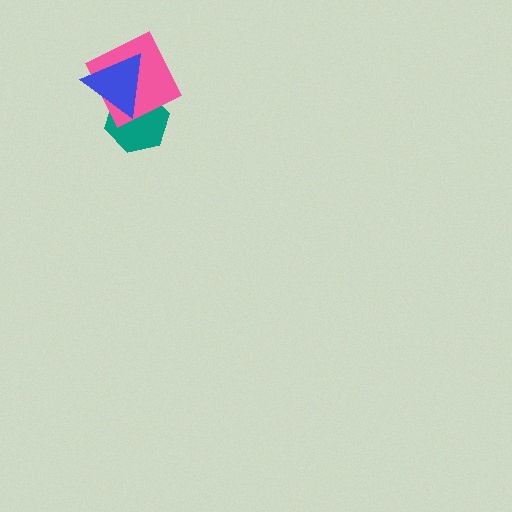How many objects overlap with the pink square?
2 objects overlap with the pink square.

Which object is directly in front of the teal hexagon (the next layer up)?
The pink square is directly in front of the teal hexagon.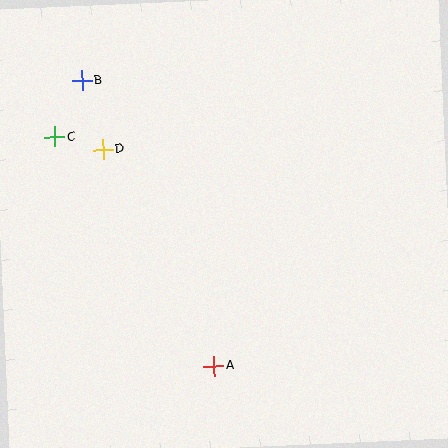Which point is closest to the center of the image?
Point A at (214, 366) is closest to the center.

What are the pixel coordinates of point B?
Point B is at (82, 81).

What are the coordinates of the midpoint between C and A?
The midpoint between C and A is at (134, 251).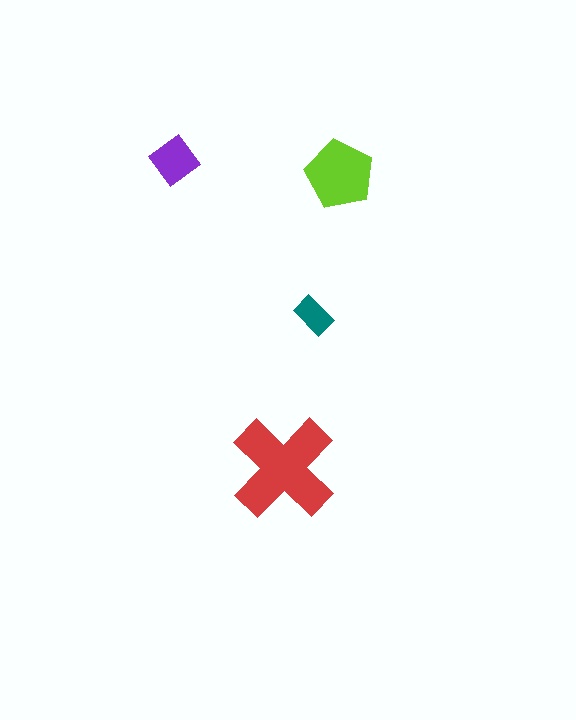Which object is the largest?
The red cross.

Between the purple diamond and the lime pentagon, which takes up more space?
The lime pentagon.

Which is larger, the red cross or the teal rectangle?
The red cross.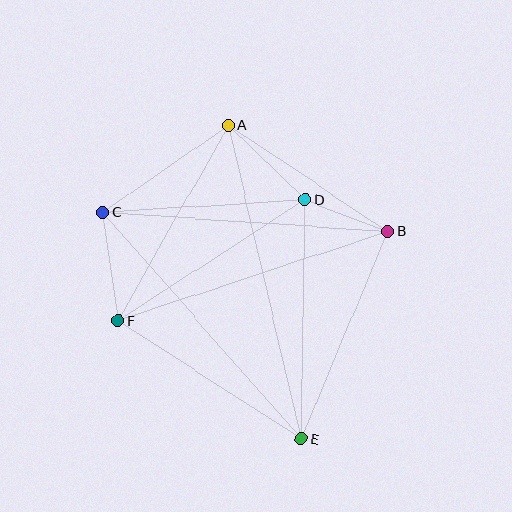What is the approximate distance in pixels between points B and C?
The distance between B and C is approximately 286 pixels.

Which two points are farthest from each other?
Points A and E are farthest from each other.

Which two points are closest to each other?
Points B and D are closest to each other.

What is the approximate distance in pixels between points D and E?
The distance between D and E is approximately 239 pixels.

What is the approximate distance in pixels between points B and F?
The distance between B and F is approximately 284 pixels.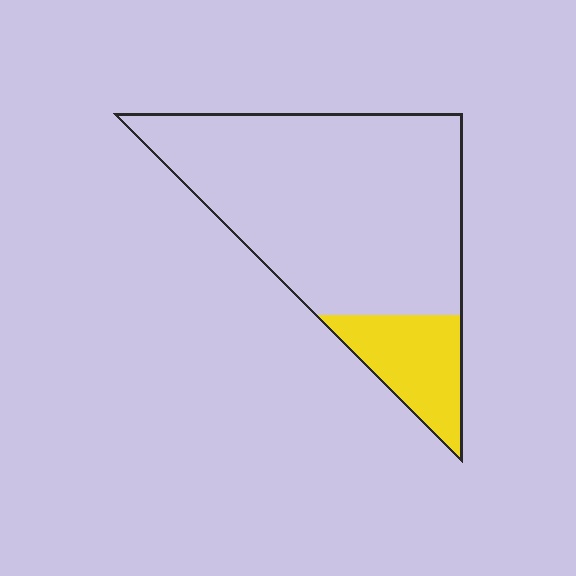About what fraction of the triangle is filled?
About one sixth (1/6).